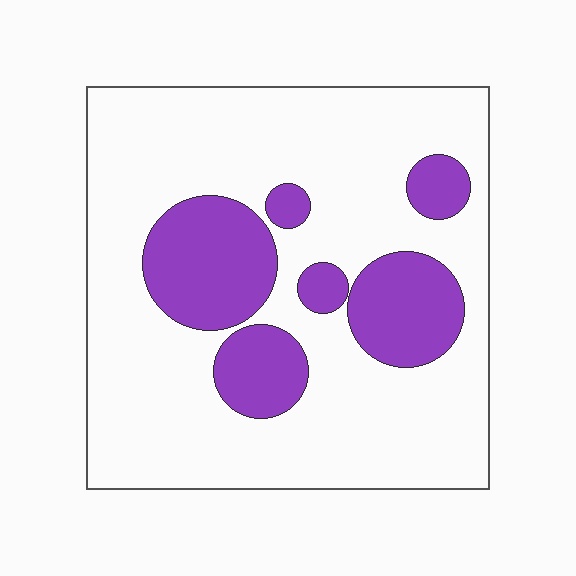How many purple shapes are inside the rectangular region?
6.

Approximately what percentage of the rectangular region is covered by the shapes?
Approximately 25%.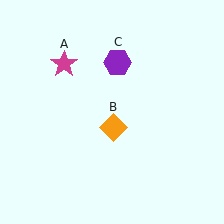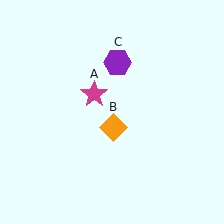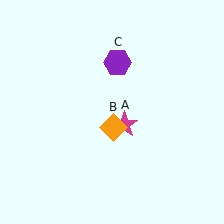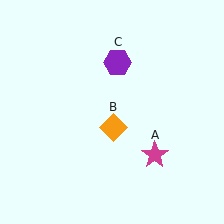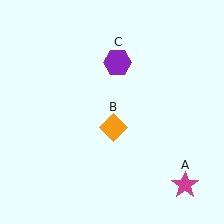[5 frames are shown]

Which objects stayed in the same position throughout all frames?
Orange diamond (object B) and purple hexagon (object C) remained stationary.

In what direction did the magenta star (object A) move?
The magenta star (object A) moved down and to the right.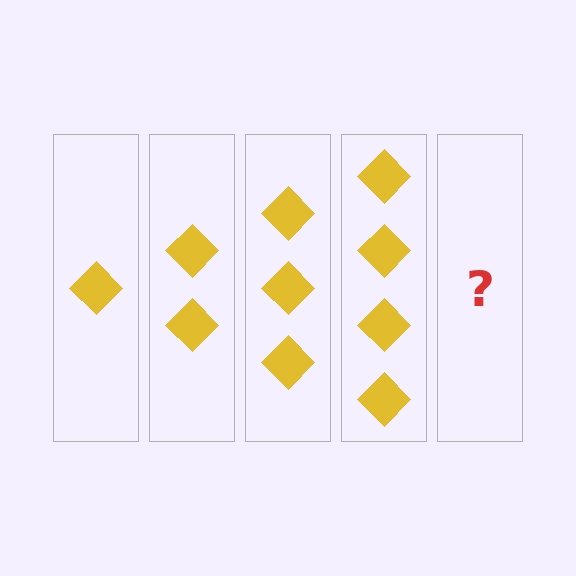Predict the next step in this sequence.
The next step is 5 diamonds.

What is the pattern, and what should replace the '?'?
The pattern is that each step adds one more diamond. The '?' should be 5 diamonds.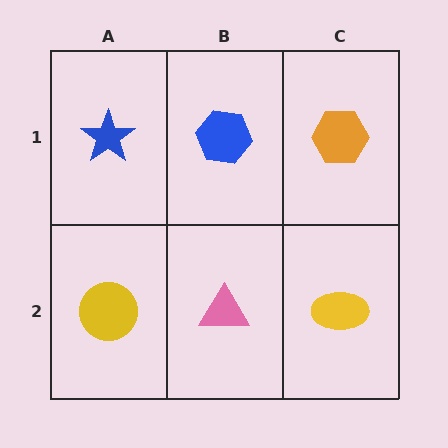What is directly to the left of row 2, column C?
A pink triangle.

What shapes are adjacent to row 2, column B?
A blue hexagon (row 1, column B), a yellow circle (row 2, column A), a yellow ellipse (row 2, column C).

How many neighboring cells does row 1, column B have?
3.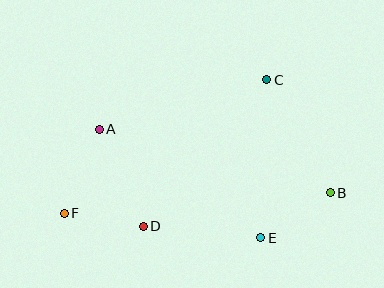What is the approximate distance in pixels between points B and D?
The distance between B and D is approximately 190 pixels.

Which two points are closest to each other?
Points D and F are closest to each other.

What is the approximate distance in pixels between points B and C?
The distance between B and C is approximately 130 pixels.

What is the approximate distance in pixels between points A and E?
The distance between A and E is approximately 195 pixels.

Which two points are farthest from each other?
Points B and F are farthest from each other.